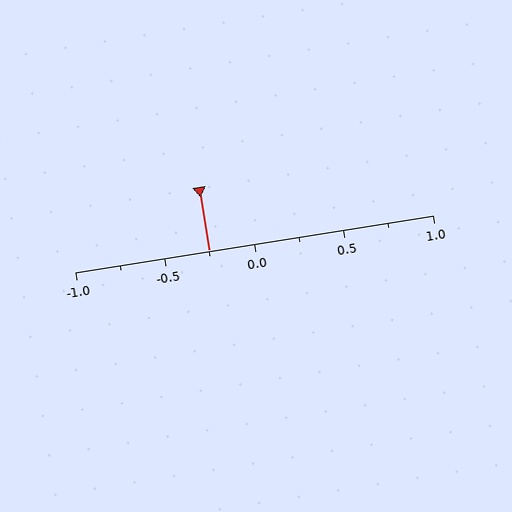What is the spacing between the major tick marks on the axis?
The major ticks are spaced 0.5 apart.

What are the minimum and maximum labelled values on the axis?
The axis runs from -1.0 to 1.0.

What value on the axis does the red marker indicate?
The marker indicates approximately -0.25.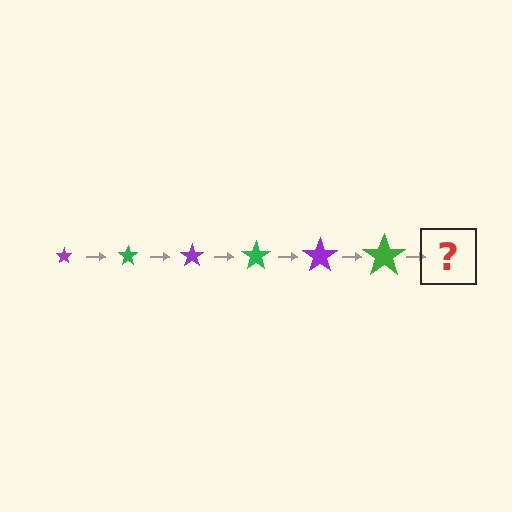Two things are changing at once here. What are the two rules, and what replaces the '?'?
The two rules are that the star grows larger each step and the color cycles through purple and green. The '?' should be a purple star, larger than the previous one.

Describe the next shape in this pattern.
It should be a purple star, larger than the previous one.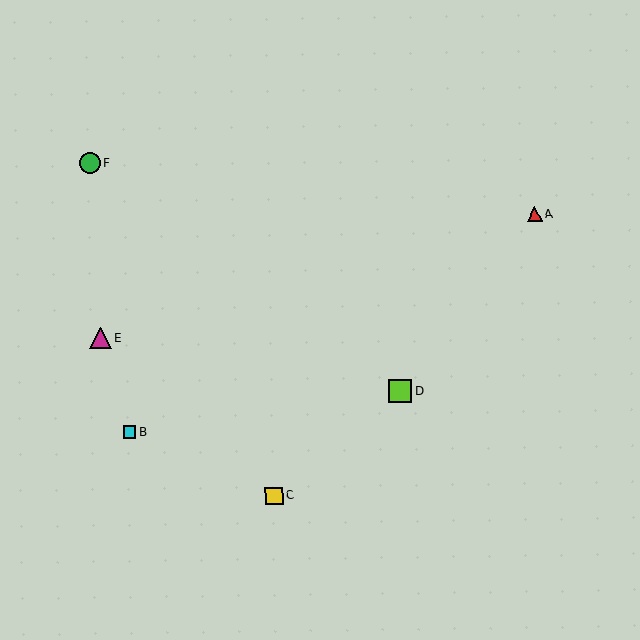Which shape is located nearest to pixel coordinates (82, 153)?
The green circle (labeled F) at (90, 164) is nearest to that location.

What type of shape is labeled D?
Shape D is a lime square.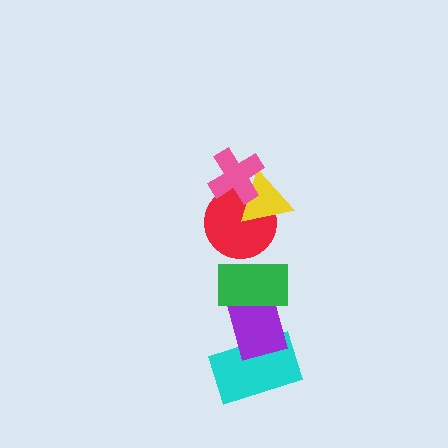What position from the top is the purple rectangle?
The purple rectangle is 5th from the top.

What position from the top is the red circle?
The red circle is 3rd from the top.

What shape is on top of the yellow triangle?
The pink cross is on top of the yellow triangle.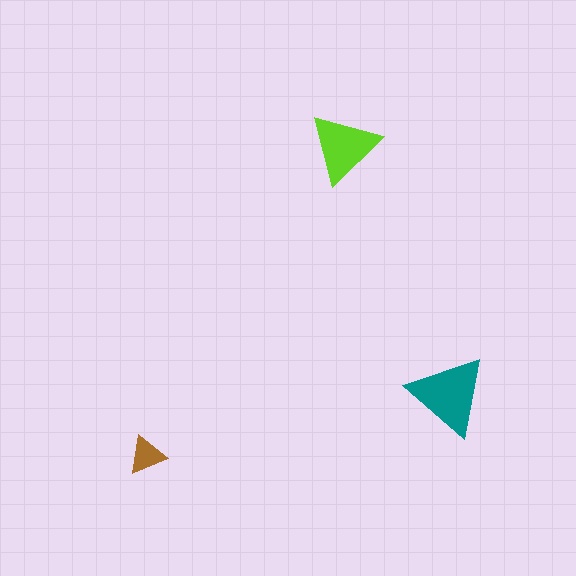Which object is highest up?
The lime triangle is topmost.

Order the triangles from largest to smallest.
the teal one, the lime one, the brown one.